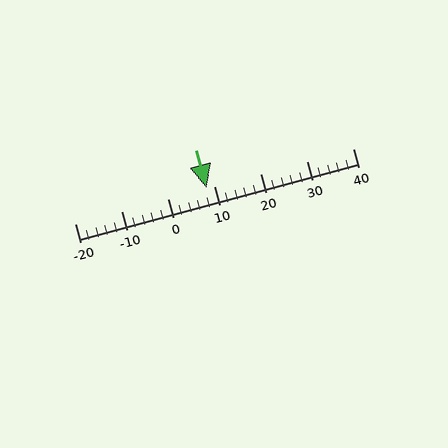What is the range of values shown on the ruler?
The ruler shows values from -20 to 40.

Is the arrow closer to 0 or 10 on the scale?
The arrow is closer to 10.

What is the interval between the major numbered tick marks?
The major tick marks are spaced 10 units apart.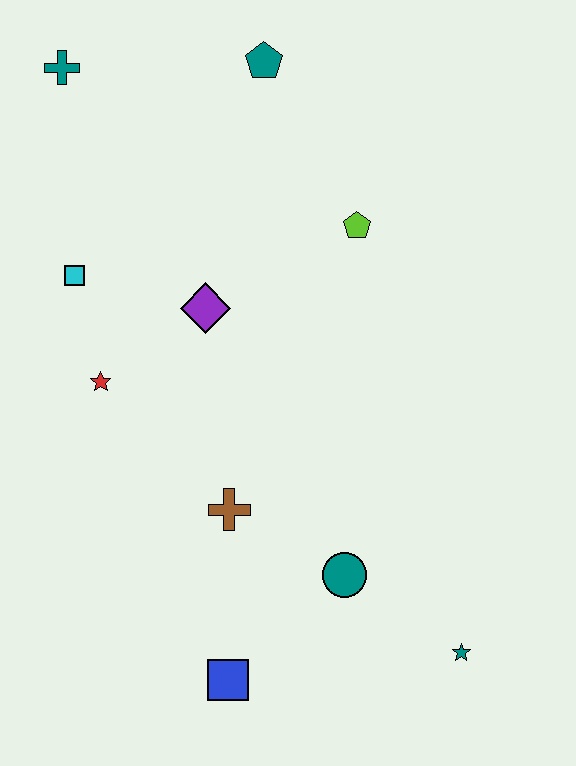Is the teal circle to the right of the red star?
Yes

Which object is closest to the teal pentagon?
The lime pentagon is closest to the teal pentagon.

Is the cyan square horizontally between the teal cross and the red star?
Yes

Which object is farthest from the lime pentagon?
The blue square is farthest from the lime pentagon.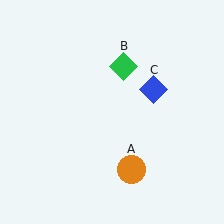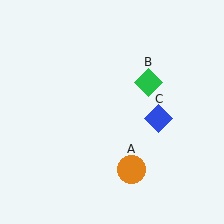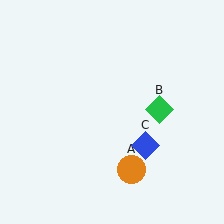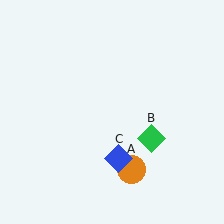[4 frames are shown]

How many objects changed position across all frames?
2 objects changed position: green diamond (object B), blue diamond (object C).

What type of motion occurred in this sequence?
The green diamond (object B), blue diamond (object C) rotated clockwise around the center of the scene.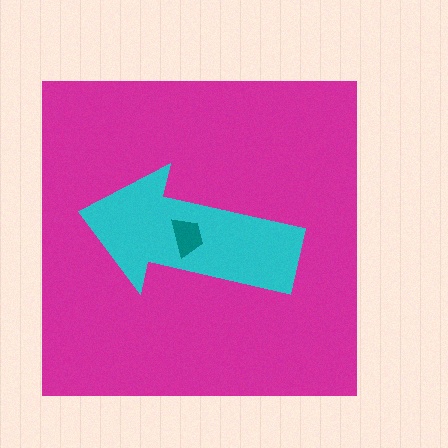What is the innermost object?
The teal trapezoid.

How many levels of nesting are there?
3.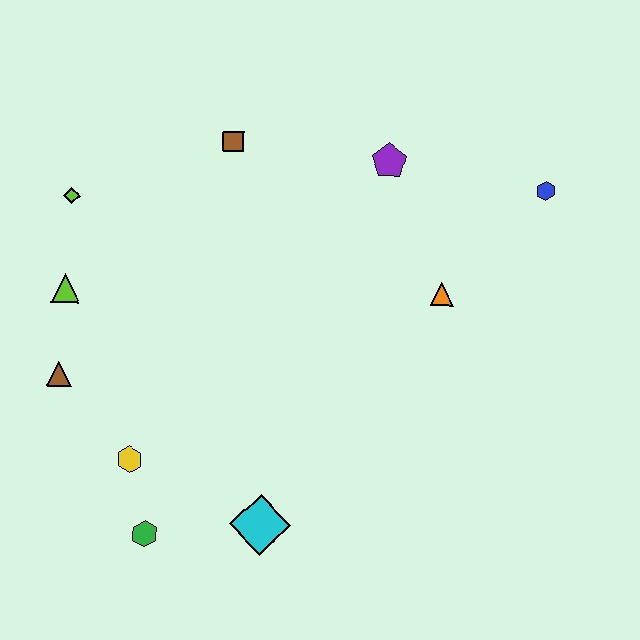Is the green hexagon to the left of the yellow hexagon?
No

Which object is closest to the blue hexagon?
The orange triangle is closest to the blue hexagon.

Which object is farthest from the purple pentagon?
The green hexagon is farthest from the purple pentagon.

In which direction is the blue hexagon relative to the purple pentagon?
The blue hexagon is to the right of the purple pentagon.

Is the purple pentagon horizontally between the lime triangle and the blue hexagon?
Yes